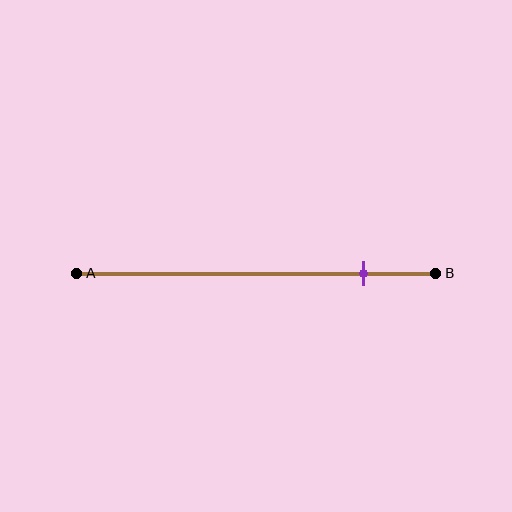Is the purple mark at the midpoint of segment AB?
No, the mark is at about 80% from A, not at the 50% midpoint.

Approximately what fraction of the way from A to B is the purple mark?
The purple mark is approximately 80% of the way from A to B.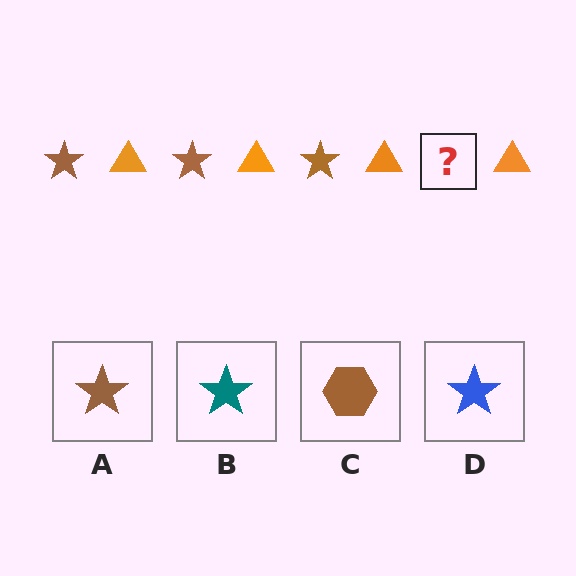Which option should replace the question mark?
Option A.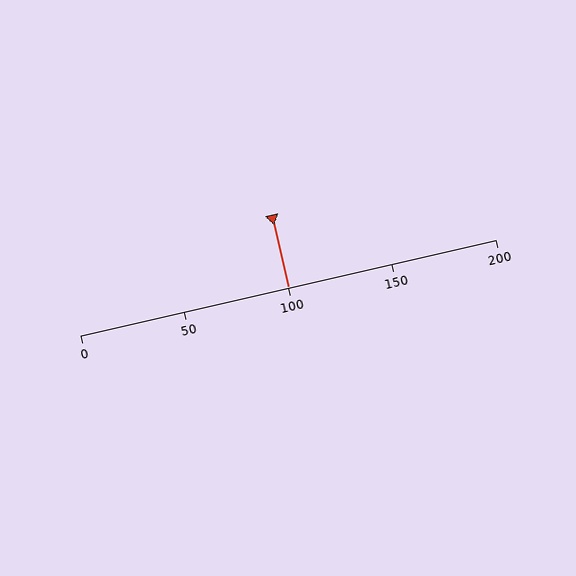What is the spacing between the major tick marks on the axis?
The major ticks are spaced 50 apart.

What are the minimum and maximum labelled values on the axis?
The axis runs from 0 to 200.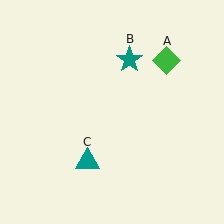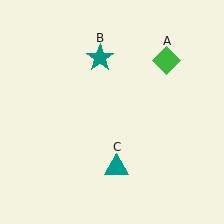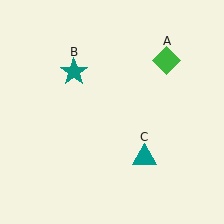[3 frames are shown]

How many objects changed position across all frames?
2 objects changed position: teal star (object B), teal triangle (object C).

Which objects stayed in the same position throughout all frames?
Green diamond (object A) remained stationary.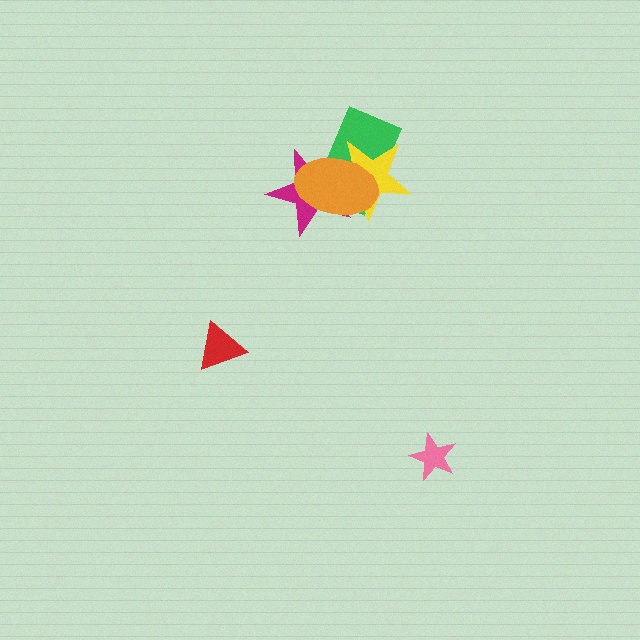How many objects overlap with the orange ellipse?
3 objects overlap with the orange ellipse.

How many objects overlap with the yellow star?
3 objects overlap with the yellow star.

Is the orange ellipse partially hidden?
No, no other shape covers it.